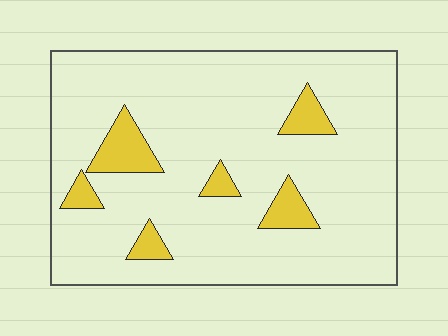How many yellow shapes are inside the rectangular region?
6.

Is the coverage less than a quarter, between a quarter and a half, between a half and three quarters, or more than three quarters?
Less than a quarter.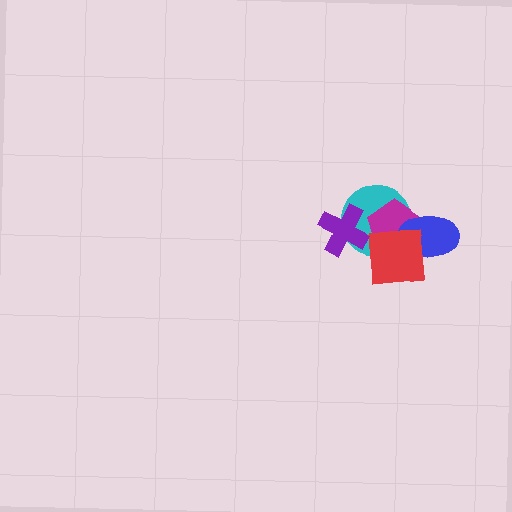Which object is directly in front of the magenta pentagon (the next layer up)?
The blue ellipse is directly in front of the magenta pentagon.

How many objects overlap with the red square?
3 objects overlap with the red square.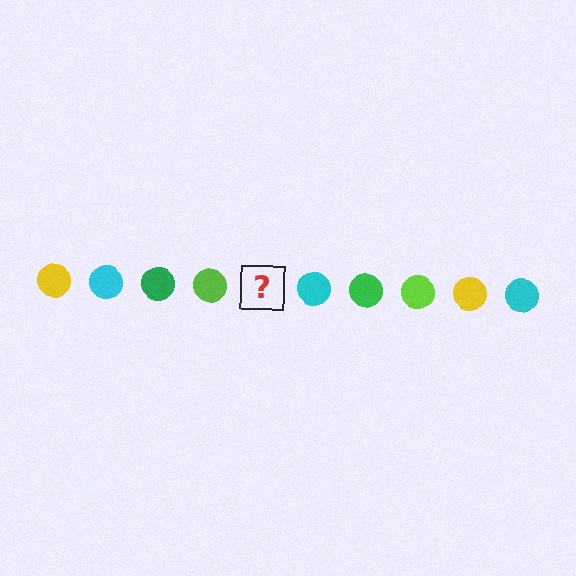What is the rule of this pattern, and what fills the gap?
The rule is that the pattern cycles through yellow, cyan, green, lime circles. The gap should be filled with a yellow circle.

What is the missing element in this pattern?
The missing element is a yellow circle.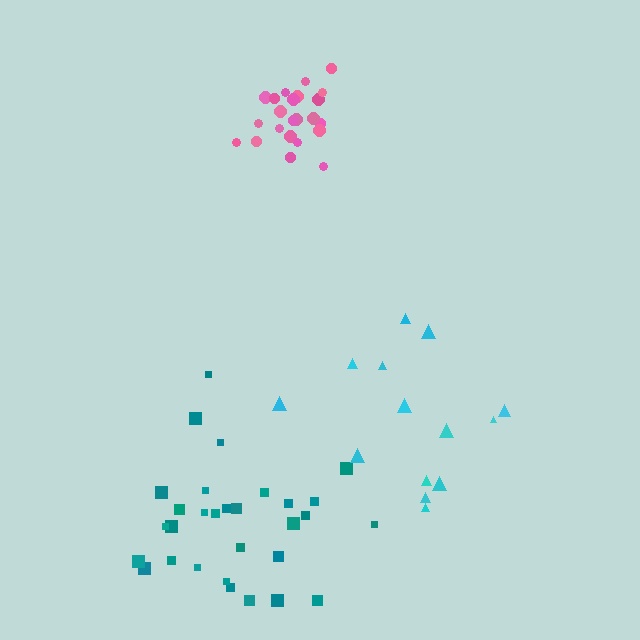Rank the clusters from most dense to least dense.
pink, teal, cyan.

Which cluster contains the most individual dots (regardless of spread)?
Teal (30).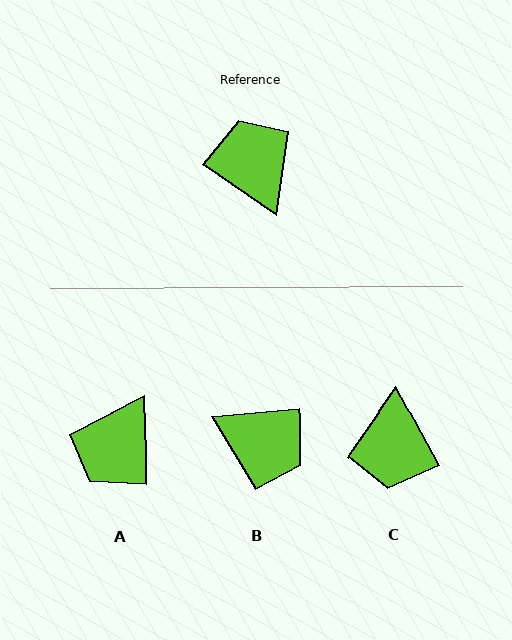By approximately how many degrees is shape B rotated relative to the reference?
Approximately 141 degrees clockwise.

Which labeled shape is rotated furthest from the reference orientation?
C, about 153 degrees away.